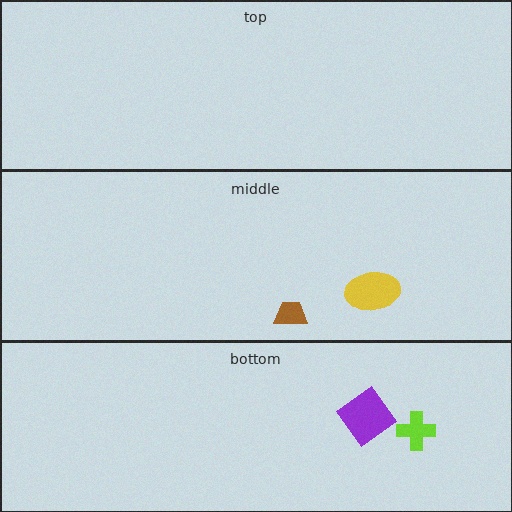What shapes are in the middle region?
The brown trapezoid, the yellow ellipse.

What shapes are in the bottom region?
The purple diamond, the lime cross.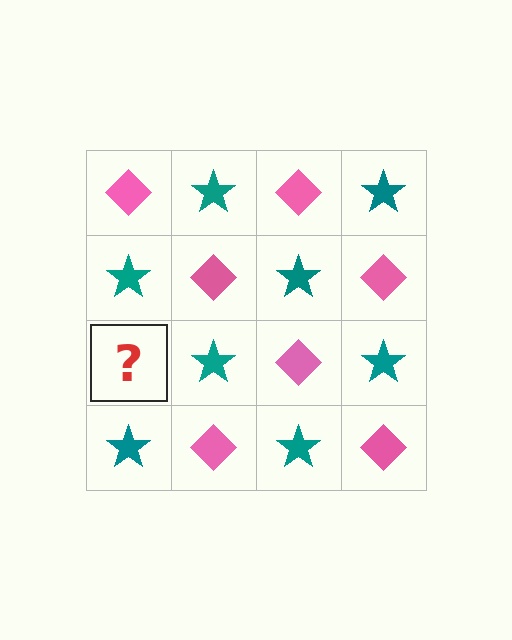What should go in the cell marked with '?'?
The missing cell should contain a pink diamond.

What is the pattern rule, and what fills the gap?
The rule is that it alternates pink diamond and teal star in a checkerboard pattern. The gap should be filled with a pink diamond.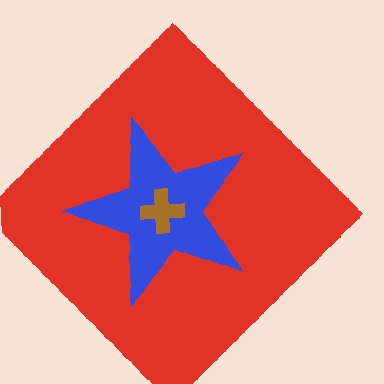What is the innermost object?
The brown cross.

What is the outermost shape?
The red diamond.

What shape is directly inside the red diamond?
The blue star.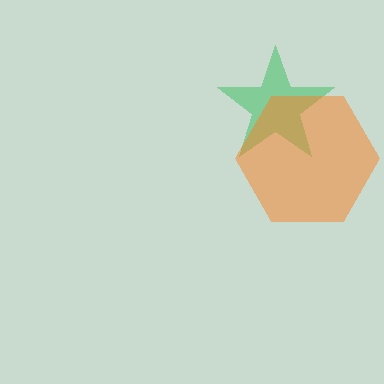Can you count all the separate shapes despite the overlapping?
Yes, there are 2 separate shapes.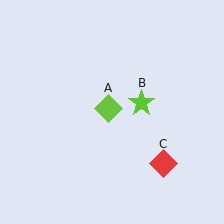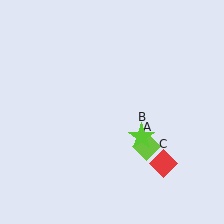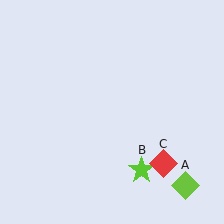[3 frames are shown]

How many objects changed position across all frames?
2 objects changed position: lime diamond (object A), lime star (object B).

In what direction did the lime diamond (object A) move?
The lime diamond (object A) moved down and to the right.